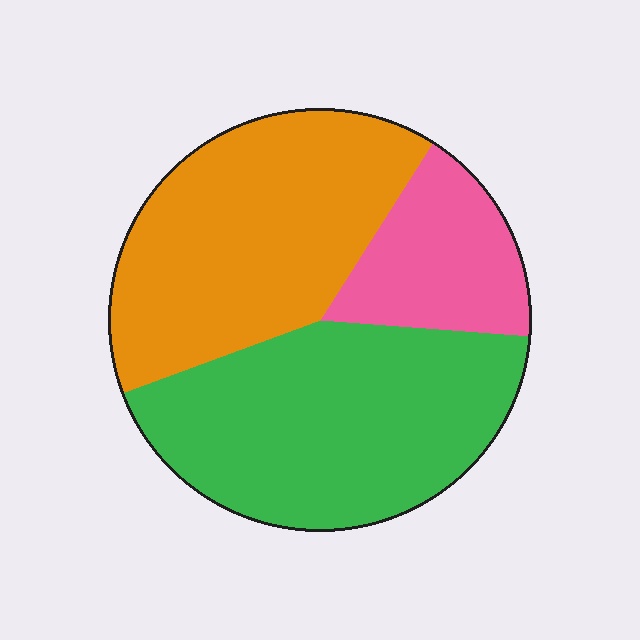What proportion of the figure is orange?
Orange takes up about two fifths (2/5) of the figure.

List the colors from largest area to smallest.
From largest to smallest: green, orange, pink.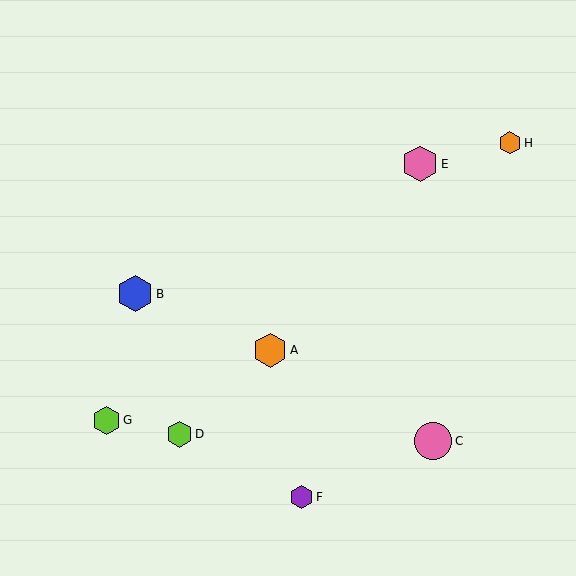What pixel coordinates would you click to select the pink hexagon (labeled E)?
Click at (420, 164) to select the pink hexagon E.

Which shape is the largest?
The pink circle (labeled C) is the largest.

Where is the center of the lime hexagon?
The center of the lime hexagon is at (179, 434).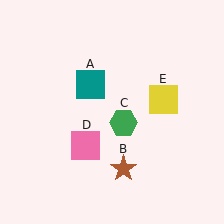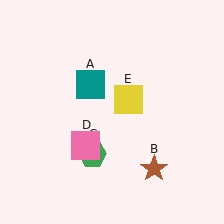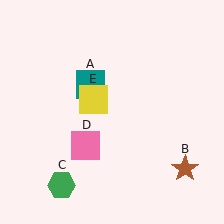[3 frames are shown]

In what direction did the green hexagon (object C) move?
The green hexagon (object C) moved down and to the left.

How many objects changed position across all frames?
3 objects changed position: brown star (object B), green hexagon (object C), yellow square (object E).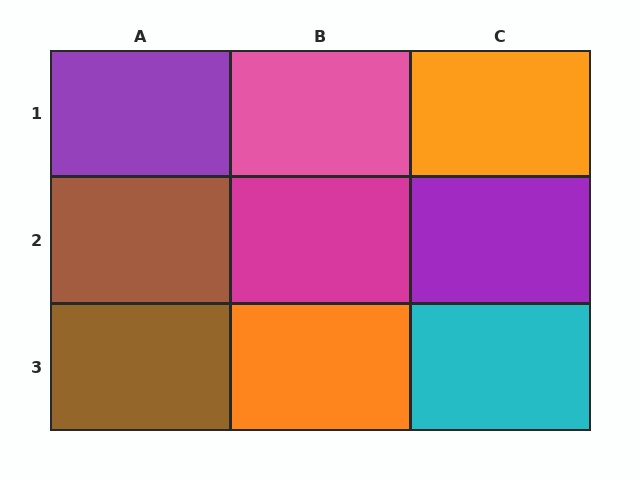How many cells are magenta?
1 cell is magenta.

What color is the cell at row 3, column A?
Brown.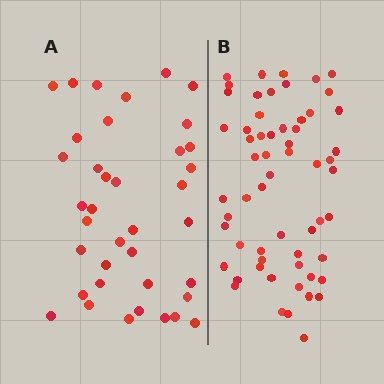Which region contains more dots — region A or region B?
Region B (the right region) has more dots.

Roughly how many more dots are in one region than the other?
Region B has approximately 20 more dots than region A.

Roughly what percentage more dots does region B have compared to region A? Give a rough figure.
About 55% more.